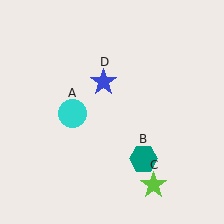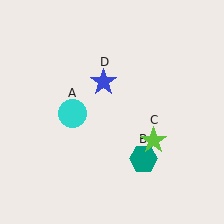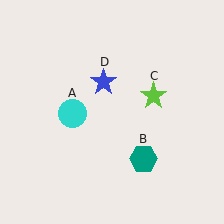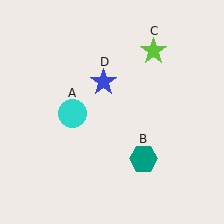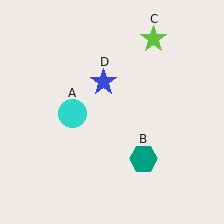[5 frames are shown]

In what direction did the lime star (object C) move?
The lime star (object C) moved up.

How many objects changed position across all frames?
1 object changed position: lime star (object C).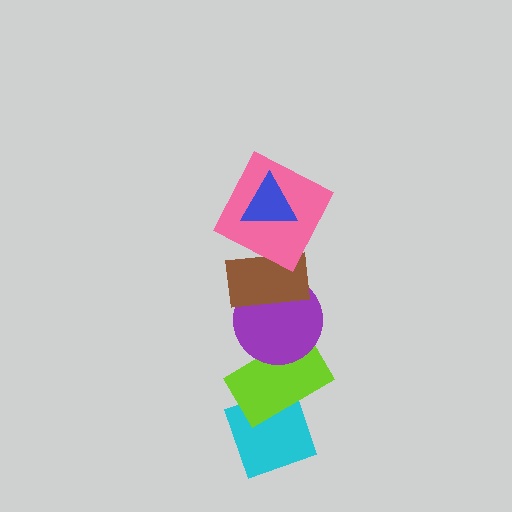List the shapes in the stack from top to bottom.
From top to bottom: the blue triangle, the pink square, the brown rectangle, the purple circle, the lime rectangle, the cyan diamond.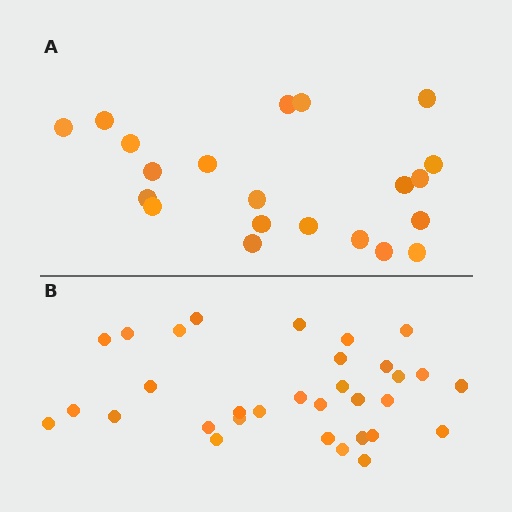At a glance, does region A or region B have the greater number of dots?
Region B (the bottom region) has more dots.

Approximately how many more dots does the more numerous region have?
Region B has roughly 12 or so more dots than region A.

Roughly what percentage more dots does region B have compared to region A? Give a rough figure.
About 50% more.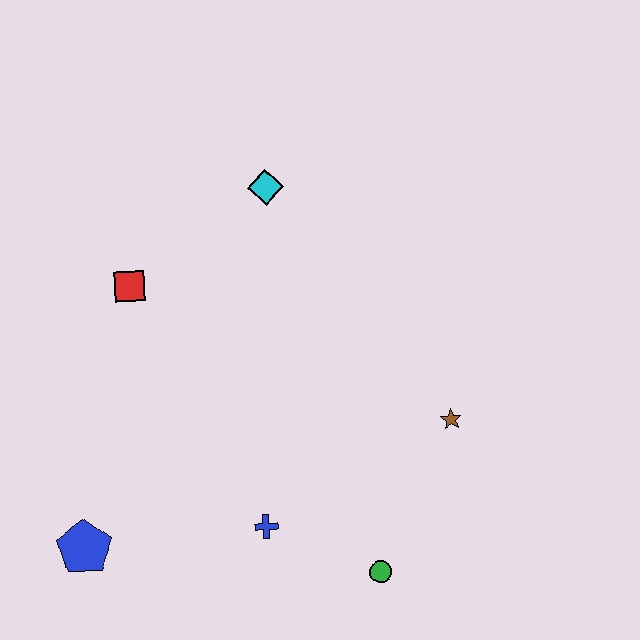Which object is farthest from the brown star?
The blue pentagon is farthest from the brown star.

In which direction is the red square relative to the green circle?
The red square is above the green circle.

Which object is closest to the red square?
The cyan diamond is closest to the red square.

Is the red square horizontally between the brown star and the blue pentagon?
Yes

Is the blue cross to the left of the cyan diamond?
Yes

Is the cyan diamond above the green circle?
Yes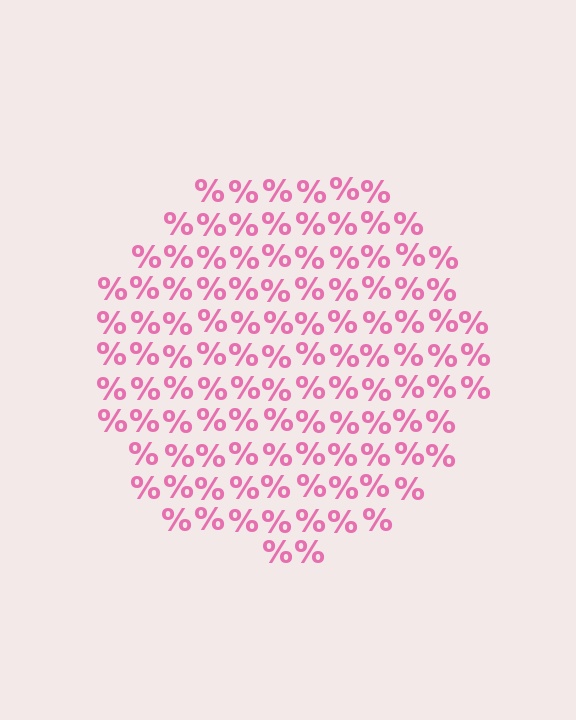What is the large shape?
The large shape is a circle.